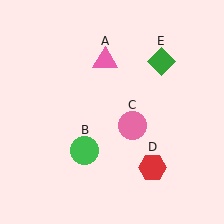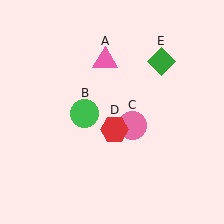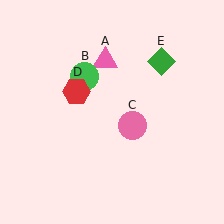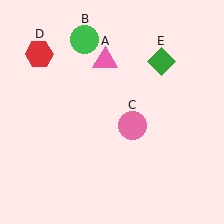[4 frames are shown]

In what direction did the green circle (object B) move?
The green circle (object B) moved up.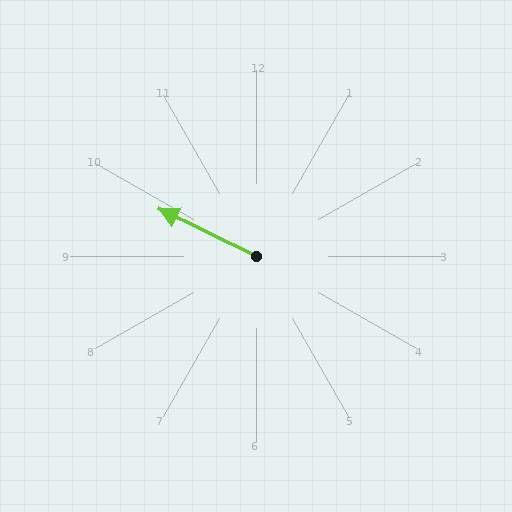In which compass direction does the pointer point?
Northwest.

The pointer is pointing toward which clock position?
Roughly 10 o'clock.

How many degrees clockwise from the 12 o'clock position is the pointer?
Approximately 296 degrees.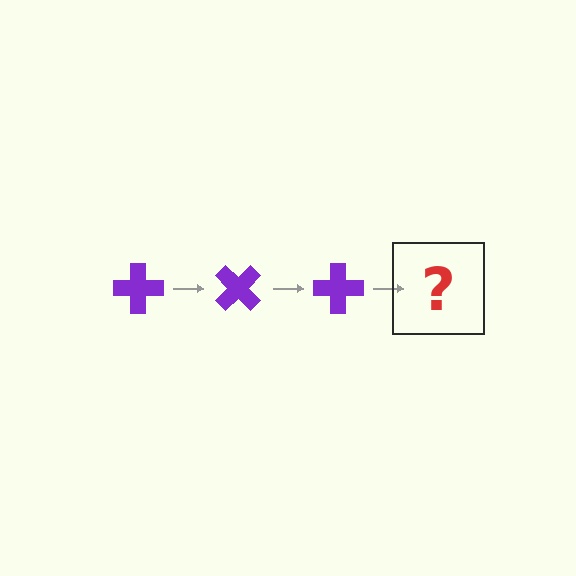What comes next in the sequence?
The next element should be a purple cross rotated 135 degrees.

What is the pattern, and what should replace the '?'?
The pattern is that the cross rotates 45 degrees each step. The '?' should be a purple cross rotated 135 degrees.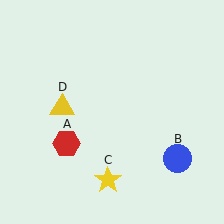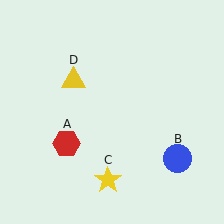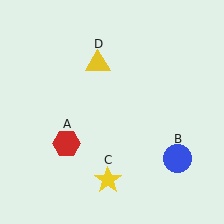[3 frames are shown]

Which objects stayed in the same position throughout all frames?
Red hexagon (object A) and blue circle (object B) and yellow star (object C) remained stationary.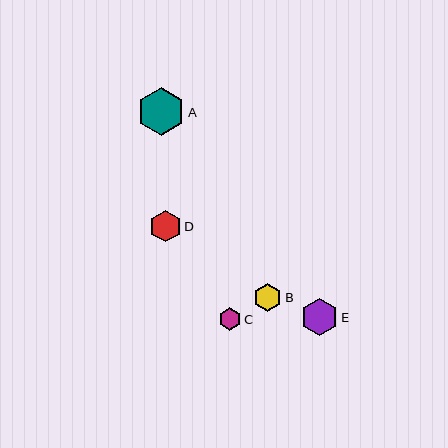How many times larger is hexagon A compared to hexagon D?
Hexagon A is approximately 1.5 times the size of hexagon D.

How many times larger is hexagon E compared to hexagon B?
Hexagon E is approximately 1.3 times the size of hexagon B.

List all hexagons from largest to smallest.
From largest to smallest: A, E, D, B, C.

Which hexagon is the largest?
Hexagon A is the largest with a size of approximately 48 pixels.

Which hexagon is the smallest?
Hexagon C is the smallest with a size of approximately 22 pixels.